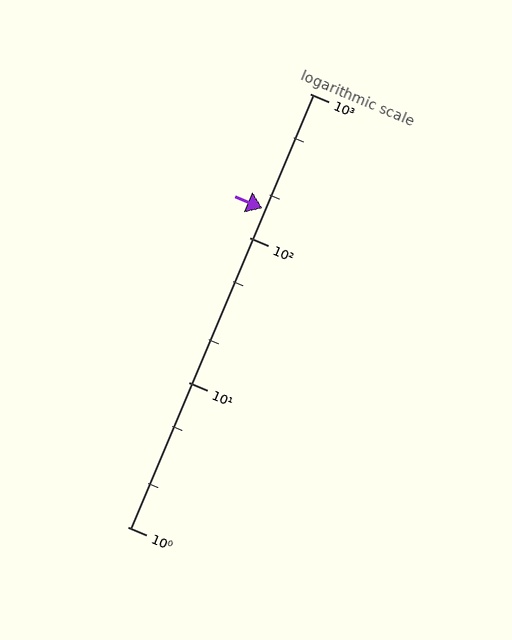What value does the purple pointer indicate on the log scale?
The pointer indicates approximately 160.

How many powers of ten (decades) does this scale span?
The scale spans 3 decades, from 1 to 1000.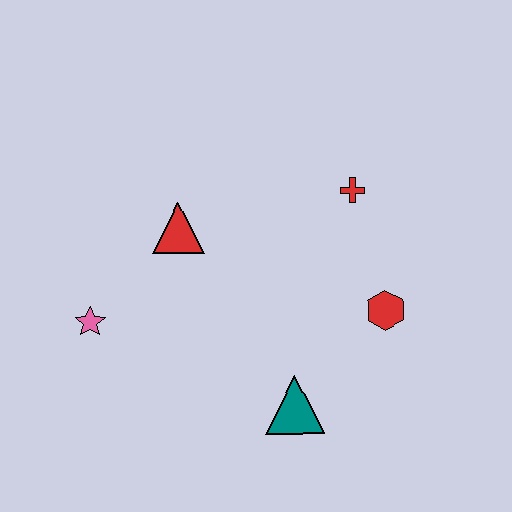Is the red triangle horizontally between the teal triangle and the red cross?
No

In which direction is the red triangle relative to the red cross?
The red triangle is to the left of the red cross.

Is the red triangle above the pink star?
Yes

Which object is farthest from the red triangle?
The red hexagon is farthest from the red triangle.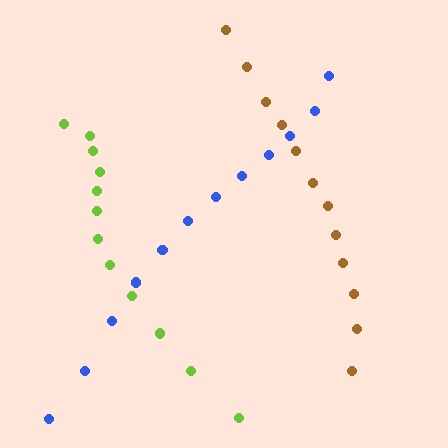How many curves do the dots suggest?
There are 3 distinct paths.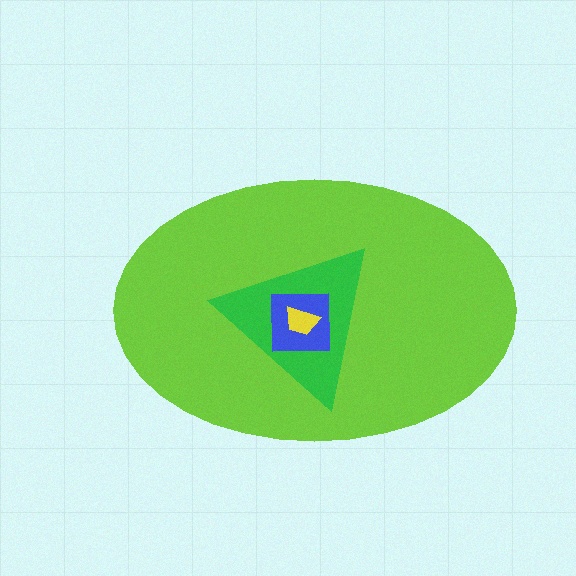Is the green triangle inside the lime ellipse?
Yes.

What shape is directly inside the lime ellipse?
The green triangle.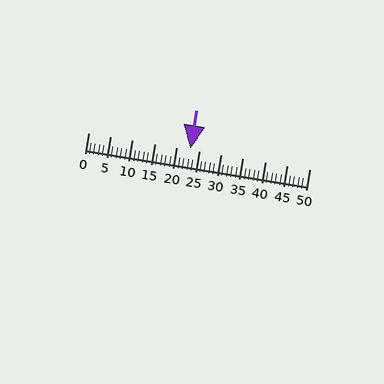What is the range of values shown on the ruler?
The ruler shows values from 0 to 50.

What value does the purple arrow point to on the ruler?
The purple arrow points to approximately 23.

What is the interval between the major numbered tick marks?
The major tick marks are spaced 5 units apart.